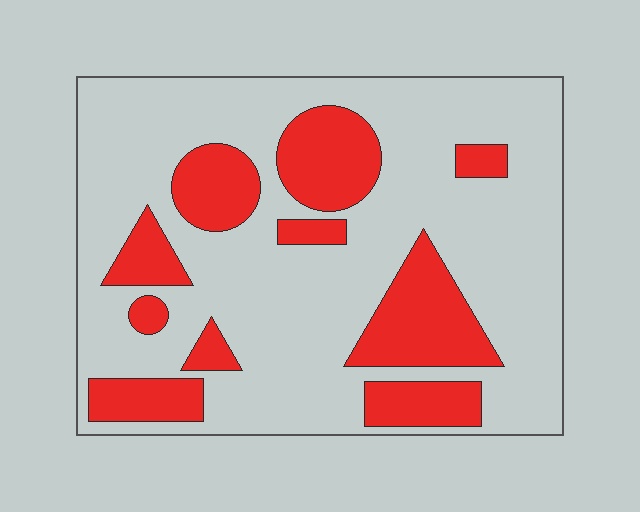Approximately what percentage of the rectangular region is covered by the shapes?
Approximately 25%.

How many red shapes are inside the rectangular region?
10.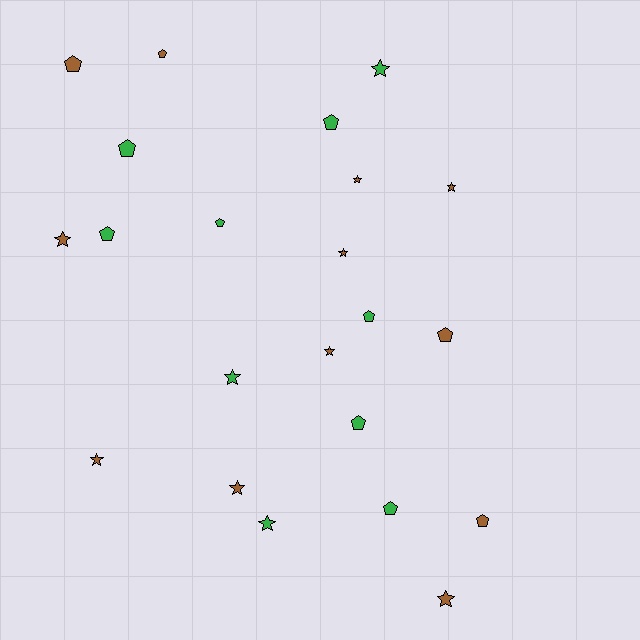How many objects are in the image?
There are 22 objects.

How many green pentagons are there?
There are 7 green pentagons.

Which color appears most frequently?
Brown, with 12 objects.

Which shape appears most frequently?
Star, with 11 objects.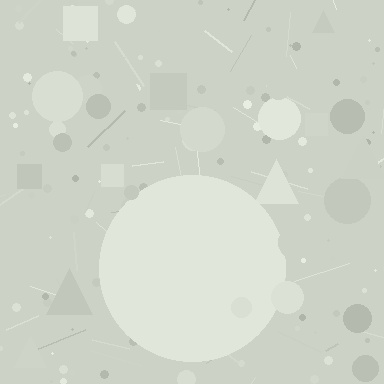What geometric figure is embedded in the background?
A circle is embedded in the background.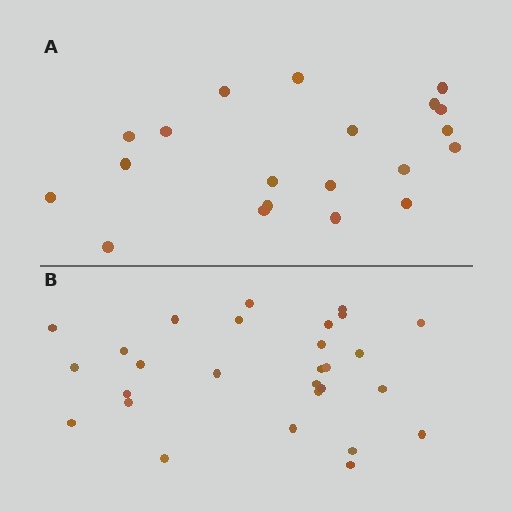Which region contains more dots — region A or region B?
Region B (the bottom region) has more dots.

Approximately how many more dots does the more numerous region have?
Region B has roughly 8 or so more dots than region A.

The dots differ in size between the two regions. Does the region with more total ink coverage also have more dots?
No. Region A has more total ink coverage because its dots are larger, but region B actually contains more individual dots. Total area can be misleading — the number of items is what matters here.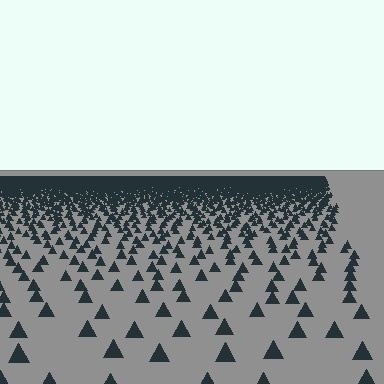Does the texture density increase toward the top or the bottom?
Density increases toward the top.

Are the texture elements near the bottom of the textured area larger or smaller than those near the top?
Larger. Near the bottom, elements are closer to the viewer and appear at a bigger on-screen size.